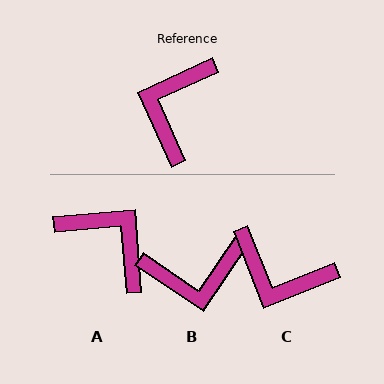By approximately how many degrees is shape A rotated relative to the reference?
Approximately 110 degrees clockwise.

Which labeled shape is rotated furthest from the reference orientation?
B, about 121 degrees away.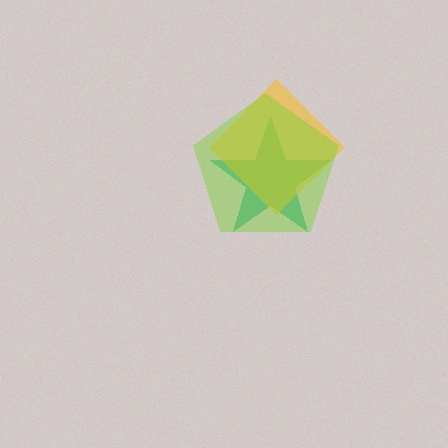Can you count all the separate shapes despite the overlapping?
Yes, there are 3 separate shapes.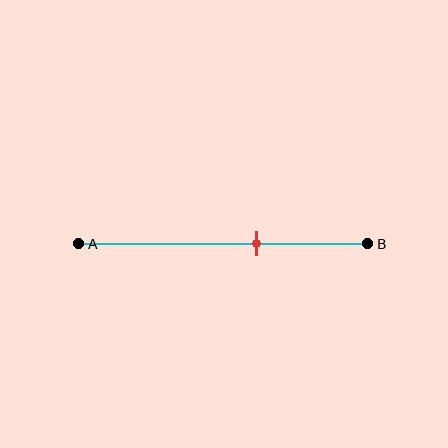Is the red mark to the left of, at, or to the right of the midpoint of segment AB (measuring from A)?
The red mark is to the right of the midpoint of segment AB.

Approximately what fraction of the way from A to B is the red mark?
The red mark is approximately 60% of the way from A to B.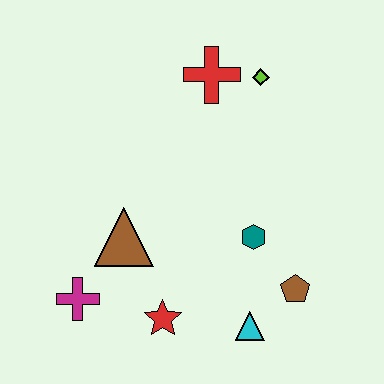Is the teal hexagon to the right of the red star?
Yes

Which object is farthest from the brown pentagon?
The red cross is farthest from the brown pentagon.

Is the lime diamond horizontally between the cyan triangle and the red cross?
No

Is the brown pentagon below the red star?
No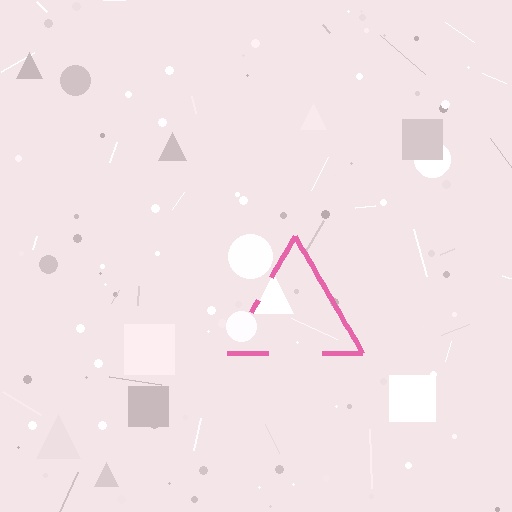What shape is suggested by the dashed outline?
The dashed outline suggests a triangle.